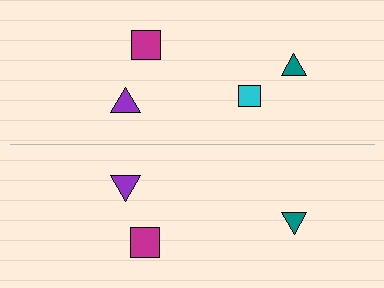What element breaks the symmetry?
A cyan square is missing from the bottom side.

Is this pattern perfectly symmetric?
No, the pattern is not perfectly symmetric. A cyan square is missing from the bottom side.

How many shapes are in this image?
There are 7 shapes in this image.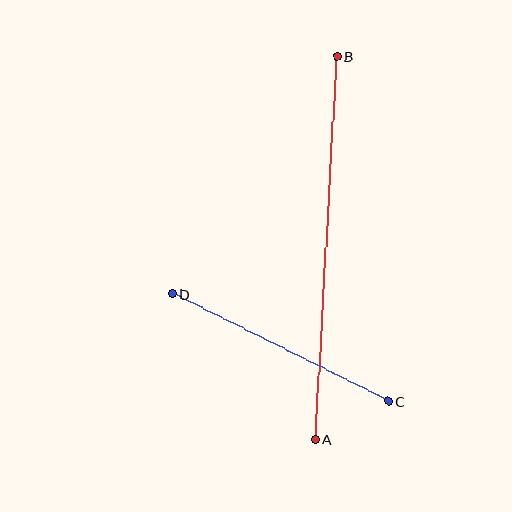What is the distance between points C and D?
The distance is approximately 241 pixels.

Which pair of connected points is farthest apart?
Points A and B are farthest apart.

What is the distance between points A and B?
The distance is approximately 383 pixels.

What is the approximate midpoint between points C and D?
The midpoint is at approximately (281, 347) pixels.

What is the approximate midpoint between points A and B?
The midpoint is at approximately (326, 248) pixels.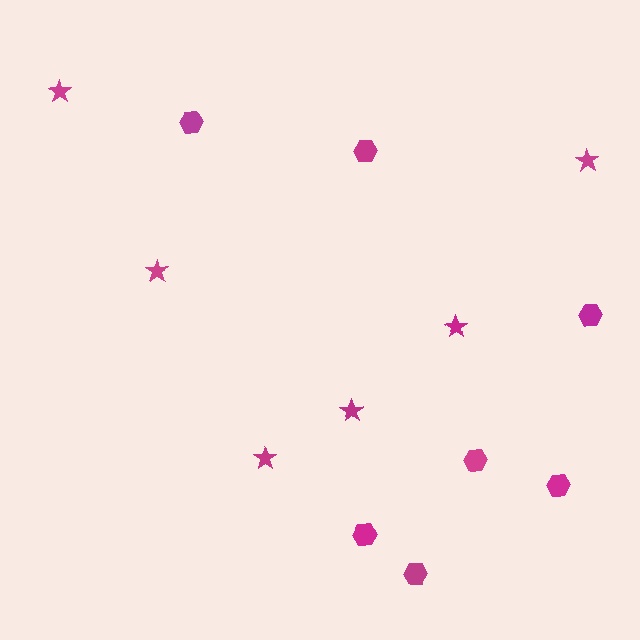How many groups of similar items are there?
There are 2 groups: one group of hexagons (7) and one group of stars (6).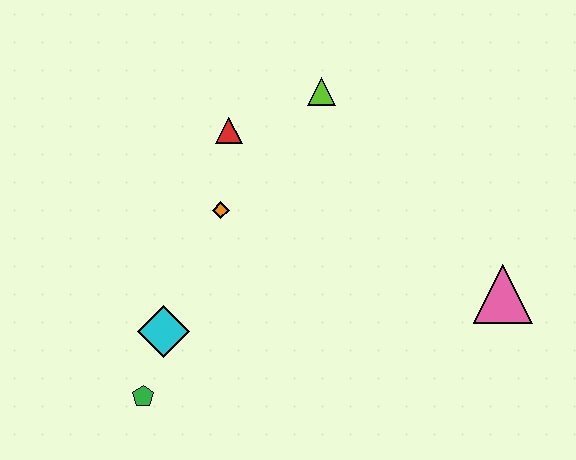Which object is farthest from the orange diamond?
The pink triangle is farthest from the orange diamond.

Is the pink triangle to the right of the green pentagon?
Yes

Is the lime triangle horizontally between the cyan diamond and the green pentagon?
No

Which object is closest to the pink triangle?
The lime triangle is closest to the pink triangle.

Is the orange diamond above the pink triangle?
Yes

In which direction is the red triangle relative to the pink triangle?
The red triangle is to the left of the pink triangle.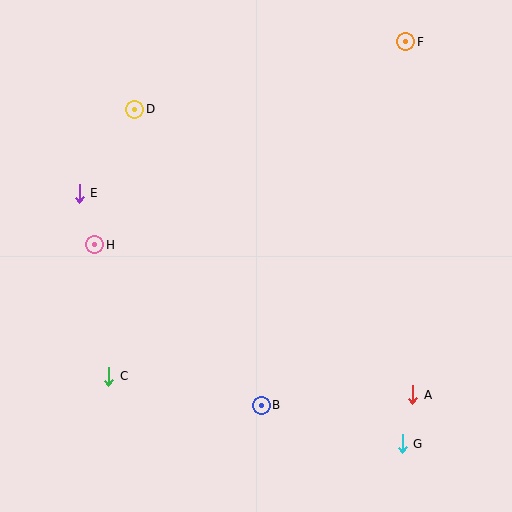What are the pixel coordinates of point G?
Point G is at (402, 444).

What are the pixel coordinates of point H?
Point H is at (95, 245).